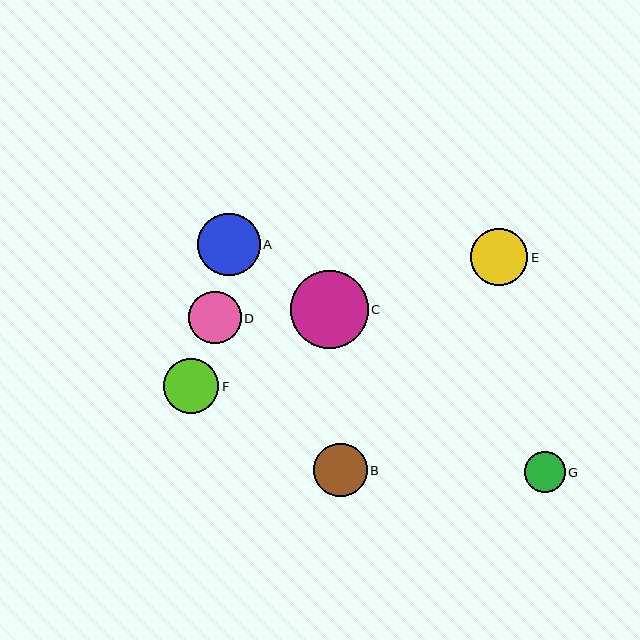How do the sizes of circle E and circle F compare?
Circle E and circle F are approximately the same size.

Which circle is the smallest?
Circle G is the smallest with a size of approximately 41 pixels.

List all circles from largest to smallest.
From largest to smallest: C, A, E, F, B, D, G.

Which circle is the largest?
Circle C is the largest with a size of approximately 78 pixels.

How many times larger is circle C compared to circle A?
Circle C is approximately 1.3 times the size of circle A.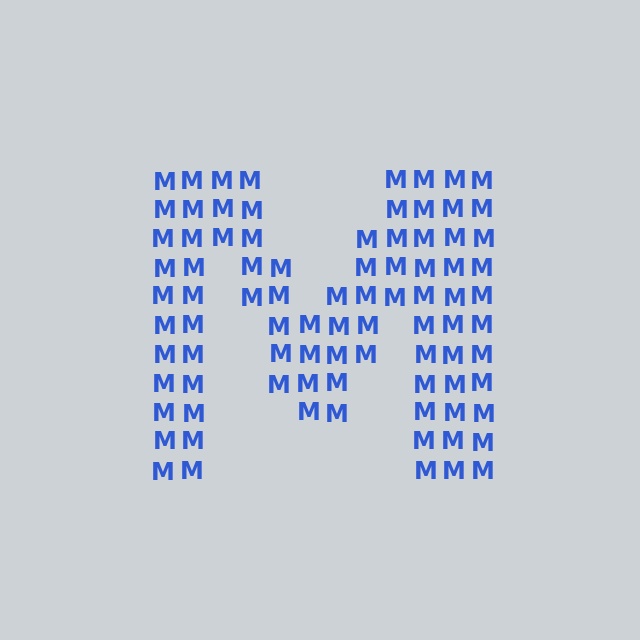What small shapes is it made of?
It is made of small letter M's.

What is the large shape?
The large shape is the letter M.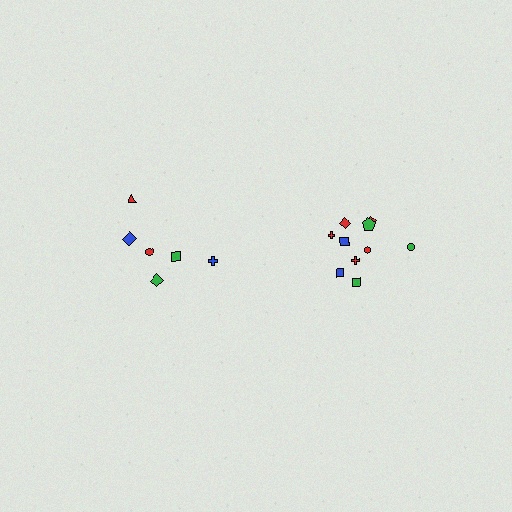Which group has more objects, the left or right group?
The right group.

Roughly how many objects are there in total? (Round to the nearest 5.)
Roughly 15 objects in total.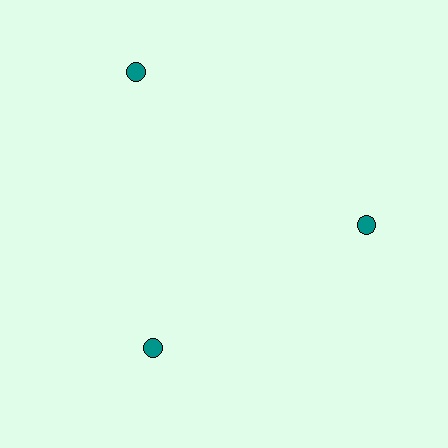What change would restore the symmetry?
The symmetry would be restored by moving it inward, back onto the ring so that all 3 circles sit at equal angles and equal distance from the center.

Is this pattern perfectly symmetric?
No. The 3 teal circles are arranged in a ring, but one element near the 11 o'clock position is pushed outward from the center, breaking the 3-fold rotational symmetry.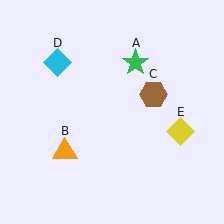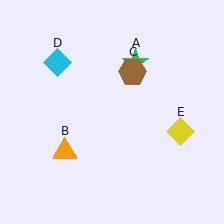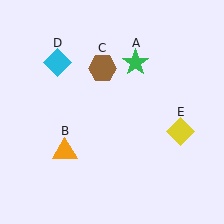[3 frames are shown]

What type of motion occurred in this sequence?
The brown hexagon (object C) rotated counterclockwise around the center of the scene.